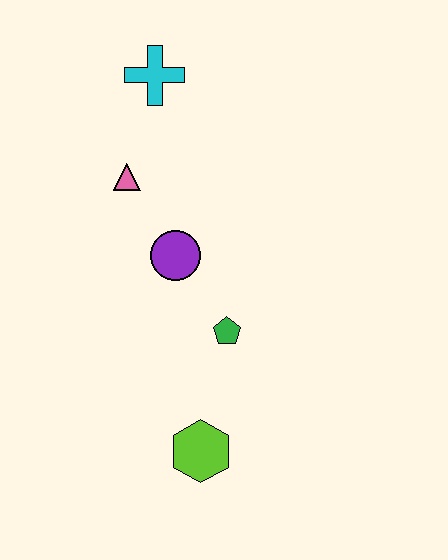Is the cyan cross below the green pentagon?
No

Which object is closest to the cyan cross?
The pink triangle is closest to the cyan cross.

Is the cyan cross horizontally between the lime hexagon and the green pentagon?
No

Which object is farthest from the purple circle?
The lime hexagon is farthest from the purple circle.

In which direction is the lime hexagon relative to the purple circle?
The lime hexagon is below the purple circle.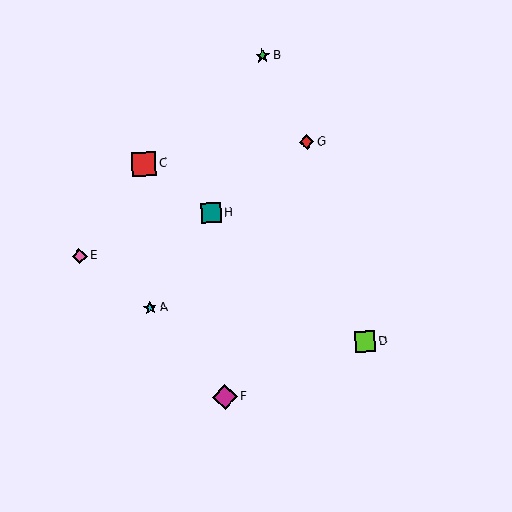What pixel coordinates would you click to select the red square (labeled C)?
Click at (144, 164) to select the red square C.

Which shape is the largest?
The magenta diamond (labeled F) is the largest.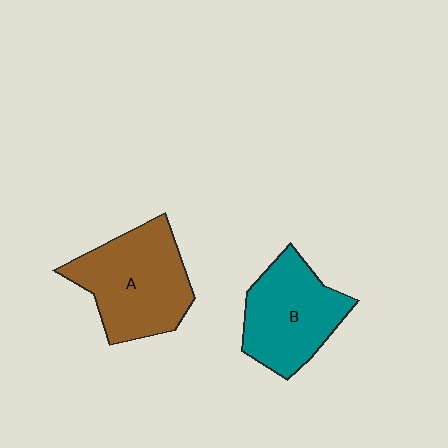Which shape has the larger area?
Shape A (brown).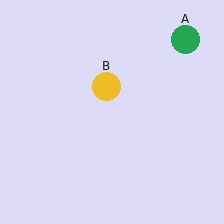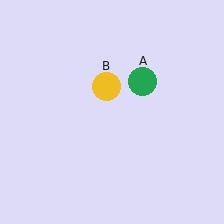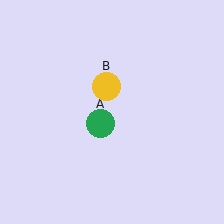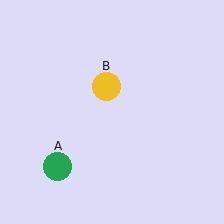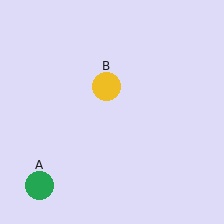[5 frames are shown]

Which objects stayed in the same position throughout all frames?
Yellow circle (object B) remained stationary.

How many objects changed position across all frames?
1 object changed position: green circle (object A).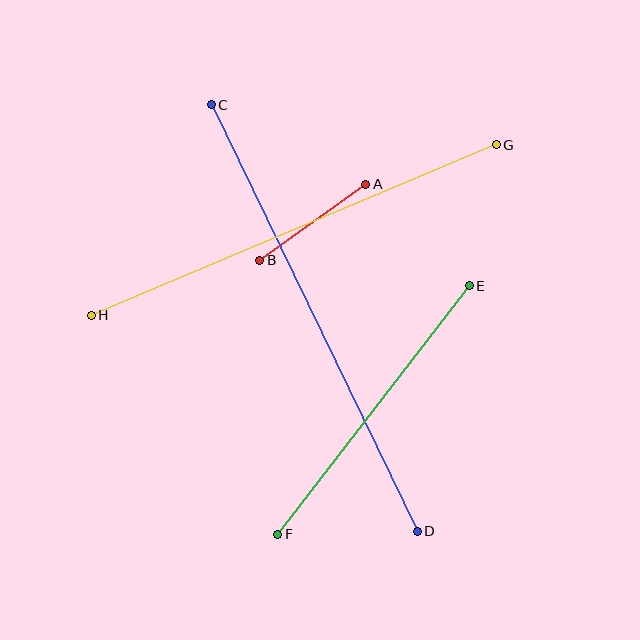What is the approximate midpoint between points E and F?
The midpoint is at approximately (373, 410) pixels.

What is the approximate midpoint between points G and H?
The midpoint is at approximately (294, 230) pixels.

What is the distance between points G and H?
The distance is approximately 440 pixels.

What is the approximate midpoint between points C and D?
The midpoint is at approximately (314, 318) pixels.